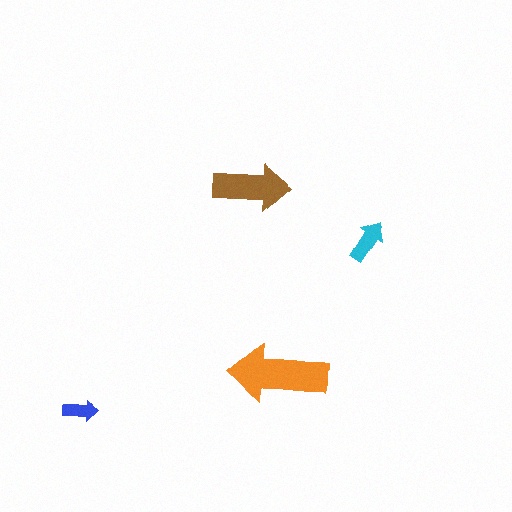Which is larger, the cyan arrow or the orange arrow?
The orange one.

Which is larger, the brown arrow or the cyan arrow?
The brown one.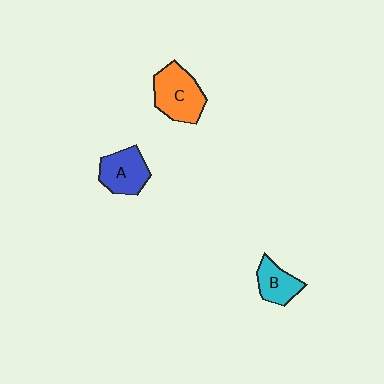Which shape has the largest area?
Shape C (orange).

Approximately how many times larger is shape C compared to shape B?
Approximately 1.6 times.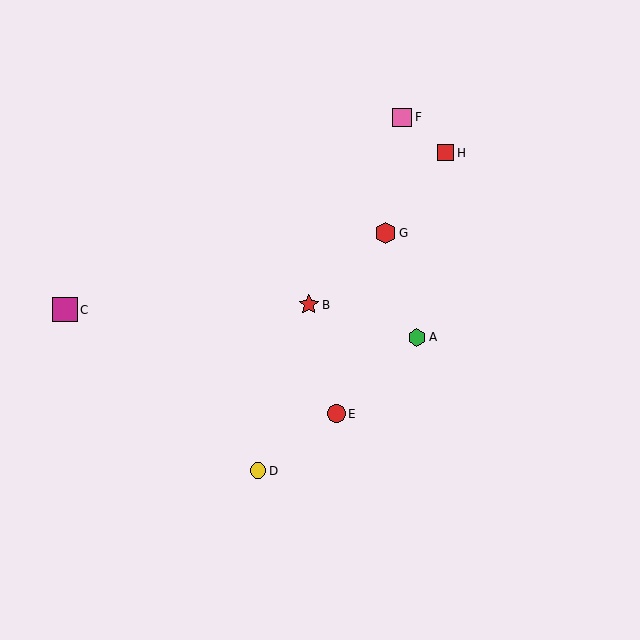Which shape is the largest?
The magenta square (labeled C) is the largest.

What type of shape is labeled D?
Shape D is a yellow circle.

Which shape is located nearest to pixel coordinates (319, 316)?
The red star (labeled B) at (309, 305) is nearest to that location.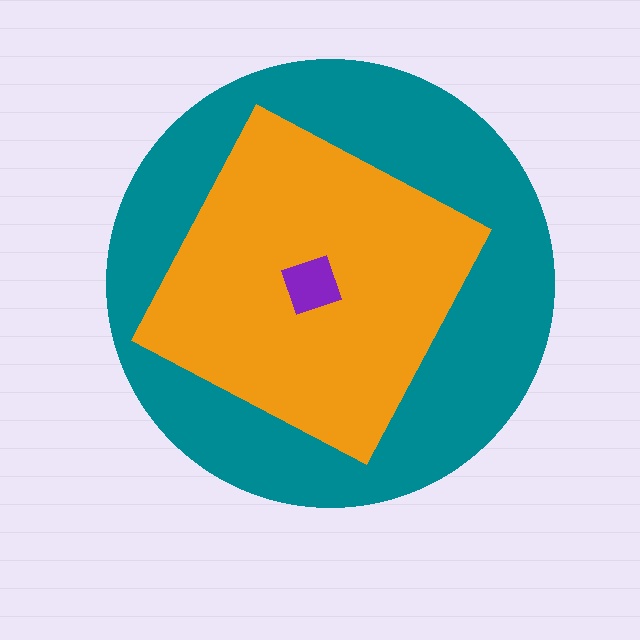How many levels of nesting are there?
3.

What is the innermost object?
The purple diamond.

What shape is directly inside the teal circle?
The orange square.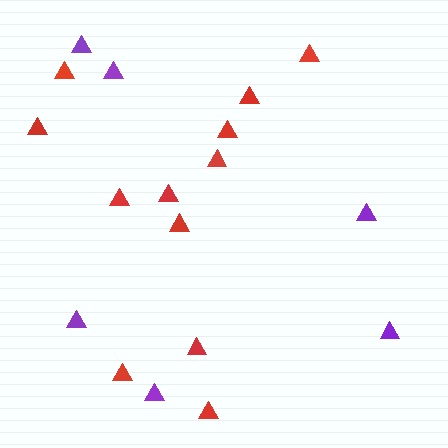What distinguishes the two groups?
There are 2 groups: one group of red triangles (12) and one group of purple triangles (6).